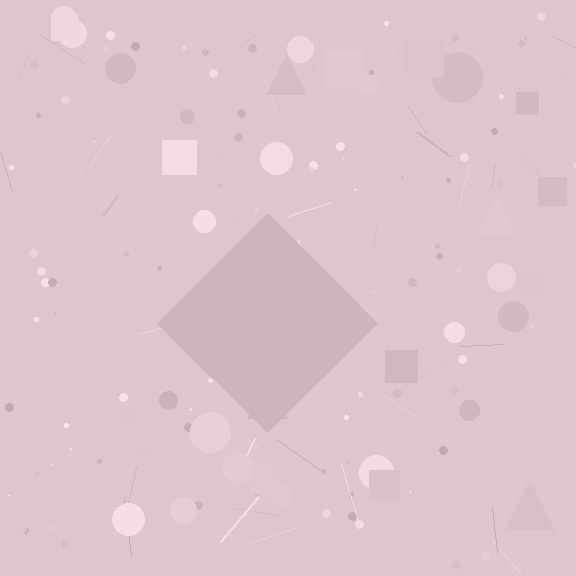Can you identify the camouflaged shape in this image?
The camouflaged shape is a diamond.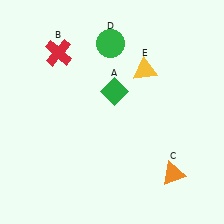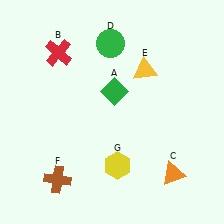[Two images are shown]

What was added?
A brown cross (F), a yellow hexagon (G) were added in Image 2.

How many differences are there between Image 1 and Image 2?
There are 2 differences between the two images.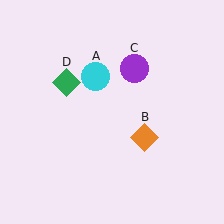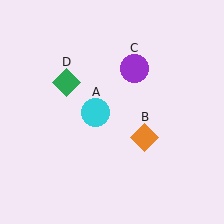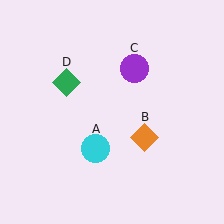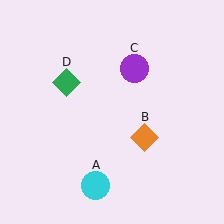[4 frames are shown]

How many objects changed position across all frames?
1 object changed position: cyan circle (object A).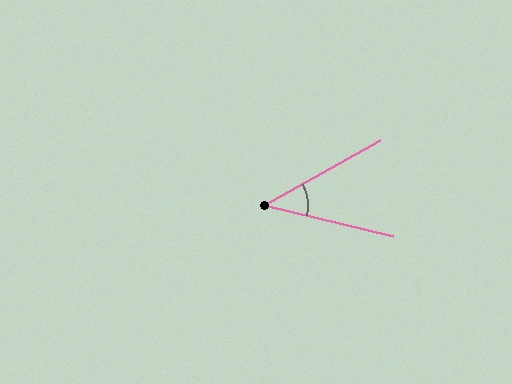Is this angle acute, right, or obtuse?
It is acute.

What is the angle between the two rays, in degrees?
Approximately 43 degrees.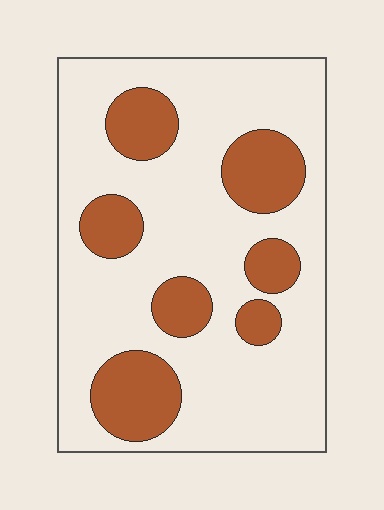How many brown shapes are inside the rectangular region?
7.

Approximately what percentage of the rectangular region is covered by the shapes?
Approximately 25%.